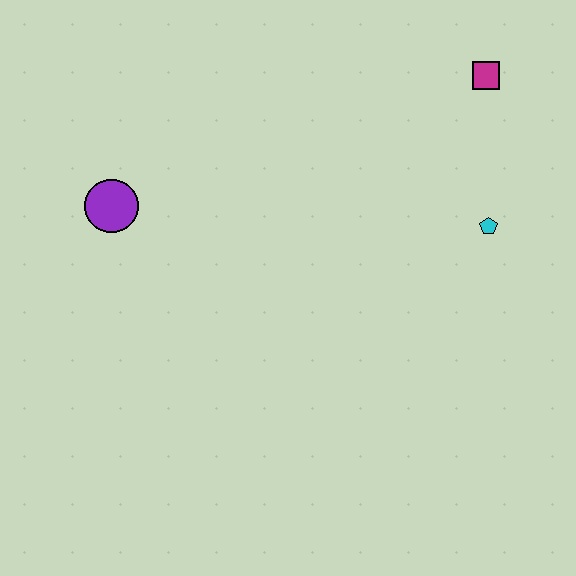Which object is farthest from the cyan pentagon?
The purple circle is farthest from the cyan pentagon.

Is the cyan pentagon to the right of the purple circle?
Yes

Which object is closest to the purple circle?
The cyan pentagon is closest to the purple circle.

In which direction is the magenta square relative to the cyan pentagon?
The magenta square is above the cyan pentagon.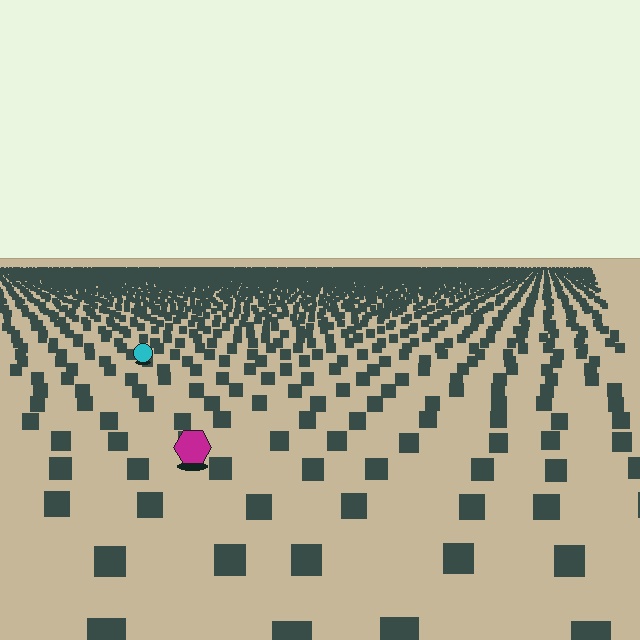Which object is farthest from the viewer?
The cyan circle is farthest from the viewer. It appears smaller and the ground texture around it is denser.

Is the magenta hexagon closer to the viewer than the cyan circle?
Yes. The magenta hexagon is closer — you can tell from the texture gradient: the ground texture is coarser near it.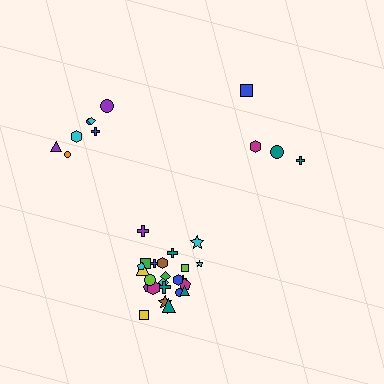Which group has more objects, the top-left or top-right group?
The top-left group.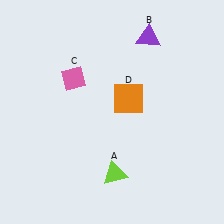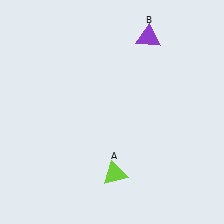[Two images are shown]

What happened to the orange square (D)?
The orange square (D) was removed in Image 2. It was in the top-right area of Image 1.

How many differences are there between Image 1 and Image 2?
There are 2 differences between the two images.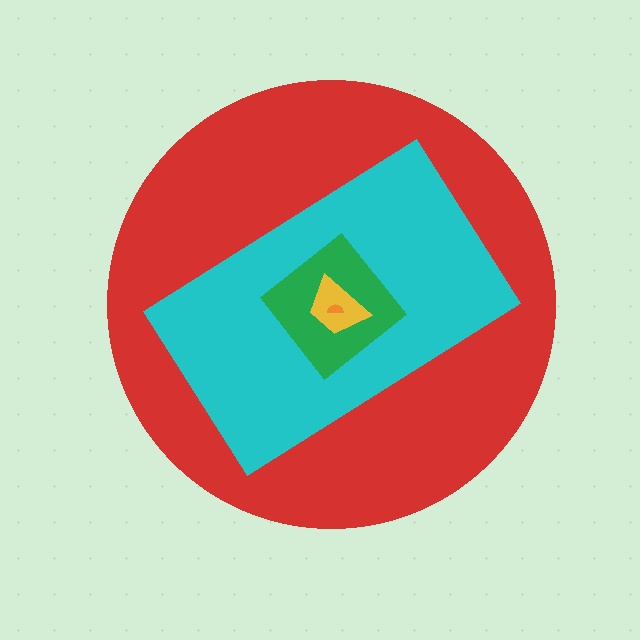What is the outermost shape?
The red circle.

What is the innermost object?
The orange semicircle.